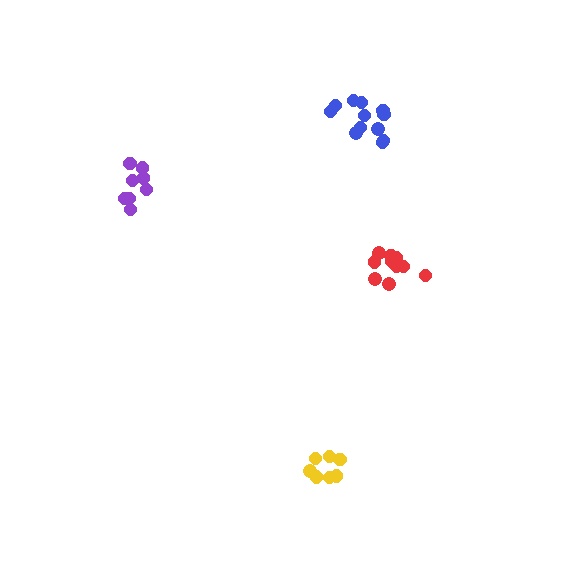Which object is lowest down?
The yellow cluster is bottommost.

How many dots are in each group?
Group 1: 7 dots, Group 2: 12 dots, Group 3: 8 dots, Group 4: 10 dots (37 total).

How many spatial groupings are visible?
There are 4 spatial groupings.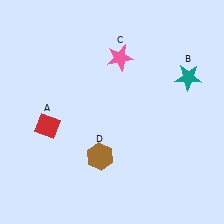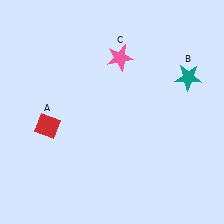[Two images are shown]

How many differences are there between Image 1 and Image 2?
There is 1 difference between the two images.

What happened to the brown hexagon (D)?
The brown hexagon (D) was removed in Image 2. It was in the bottom-left area of Image 1.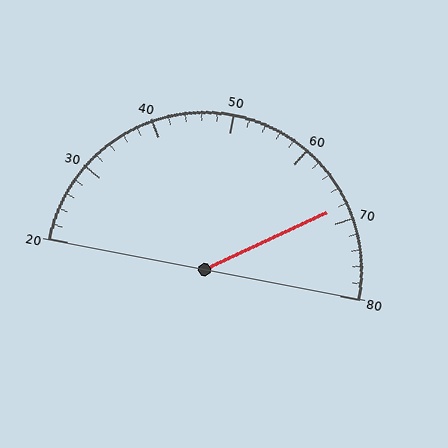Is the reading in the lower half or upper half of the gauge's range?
The reading is in the upper half of the range (20 to 80).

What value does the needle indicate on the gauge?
The needle indicates approximately 68.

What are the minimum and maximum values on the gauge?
The gauge ranges from 20 to 80.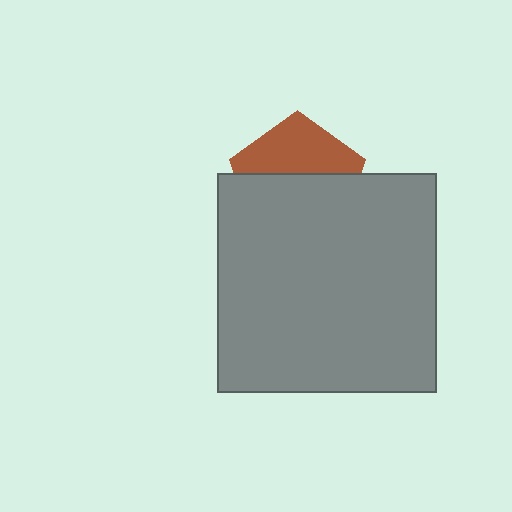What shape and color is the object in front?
The object in front is a gray square.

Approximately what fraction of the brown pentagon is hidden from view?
Roughly 58% of the brown pentagon is hidden behind the gray square.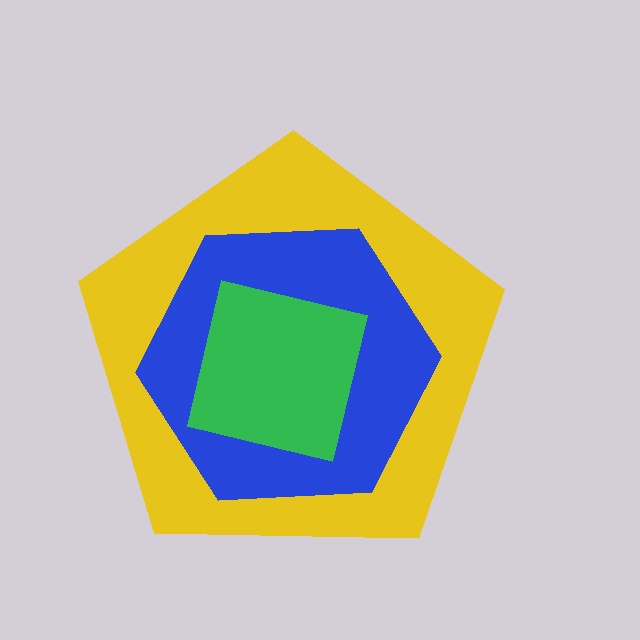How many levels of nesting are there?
3.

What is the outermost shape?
The yellow pentagon.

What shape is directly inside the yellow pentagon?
The blue hexagon.